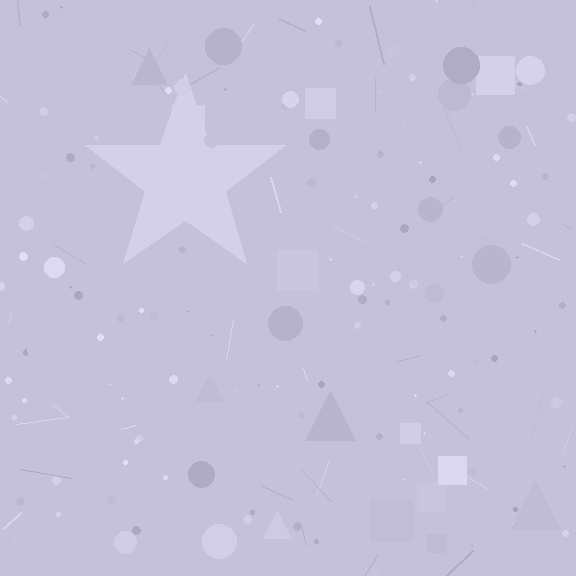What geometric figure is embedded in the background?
A star is embedded in the background.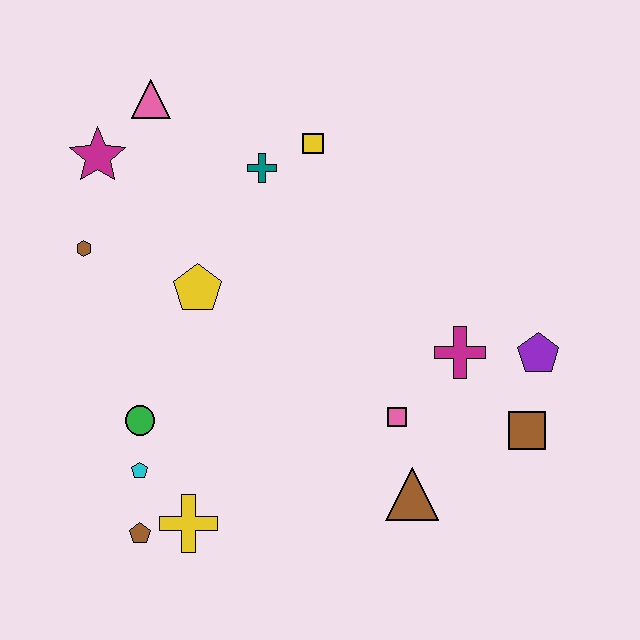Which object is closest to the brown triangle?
The pink square is closest to the brown triangle.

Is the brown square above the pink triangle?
No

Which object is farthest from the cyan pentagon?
The purple pentagon is farthest from the cyan pentagon.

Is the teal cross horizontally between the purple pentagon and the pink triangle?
Yes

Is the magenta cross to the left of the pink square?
No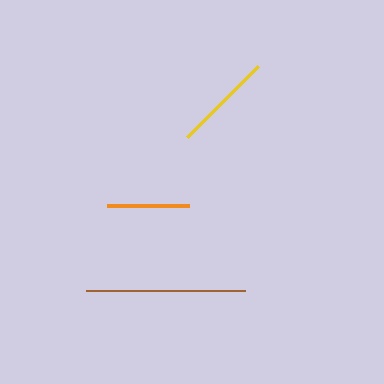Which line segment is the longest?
The brown line is the longest at approximately 159 pixels.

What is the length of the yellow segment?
The yellow segment is approximately 101 pixels long.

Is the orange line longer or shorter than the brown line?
The brown line is longer than the orange line.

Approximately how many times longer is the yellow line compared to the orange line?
The yellow line is approximately 1.2 times the length of the orange line.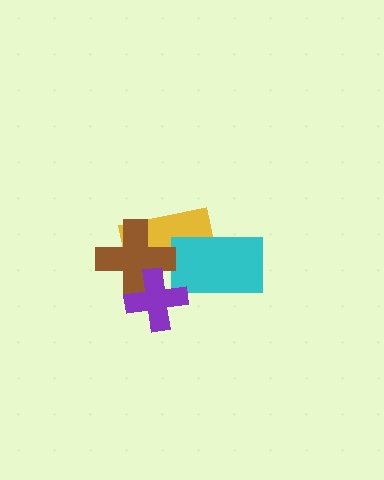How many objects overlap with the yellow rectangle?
3 objects overlap with the yellow rectangle.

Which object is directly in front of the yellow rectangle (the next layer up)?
The cyan rectangle is directly in front of the yellow rectangle.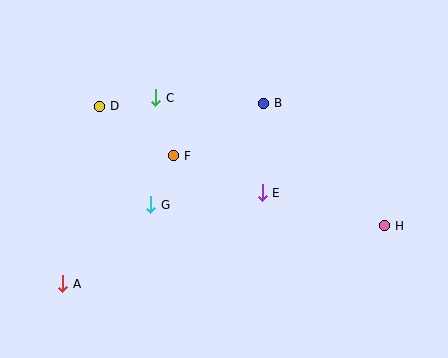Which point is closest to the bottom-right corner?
Point H is closest to the bottom-right corner.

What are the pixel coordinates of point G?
Point G is at (151, 205).